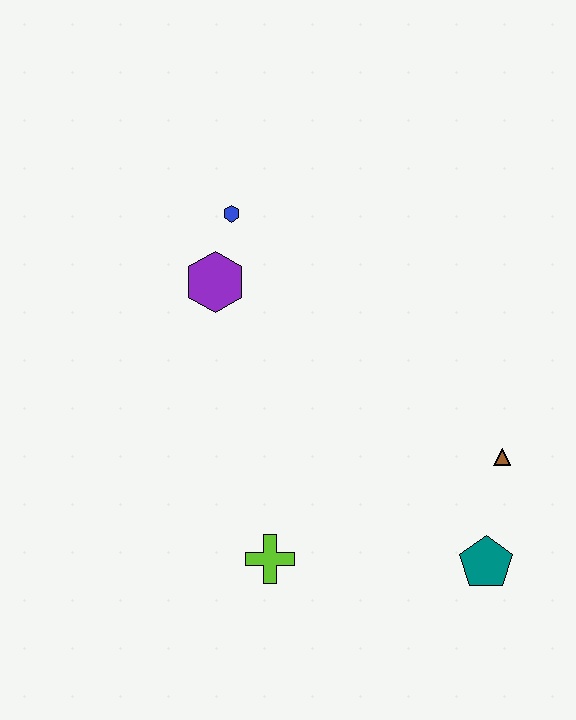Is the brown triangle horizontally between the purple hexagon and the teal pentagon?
No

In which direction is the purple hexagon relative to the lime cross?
The purple hexagon is above the lime cross.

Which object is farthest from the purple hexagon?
The teal pentagon is farthest from the purple hexagon.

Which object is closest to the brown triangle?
The teal pentagon is closest to the brown triangle.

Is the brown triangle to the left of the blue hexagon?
No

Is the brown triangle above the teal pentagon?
Yes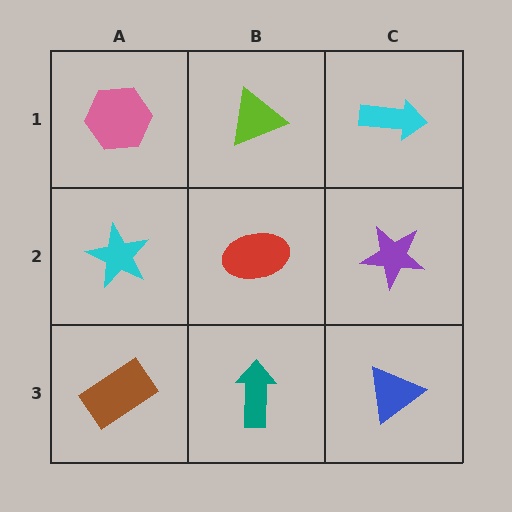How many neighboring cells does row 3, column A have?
2.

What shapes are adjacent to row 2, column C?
A cyan arrow (row 1, column C), a blue triangle (row 3, column C), a red ellipse (row 2, column B).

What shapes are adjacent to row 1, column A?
A cyan star (row 2, column A), a lime triangle (row 1, column B).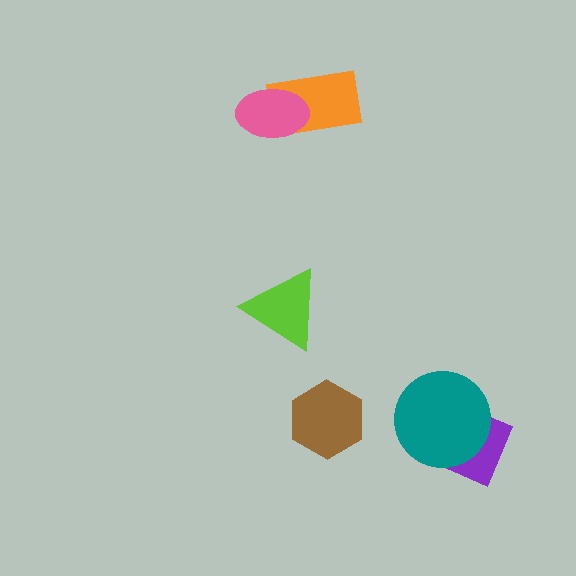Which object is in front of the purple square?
The teal circle is in front of the purple square.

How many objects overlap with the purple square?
1 object overlaps with the purple square.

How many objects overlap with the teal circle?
1 object overlaps with the teal circle.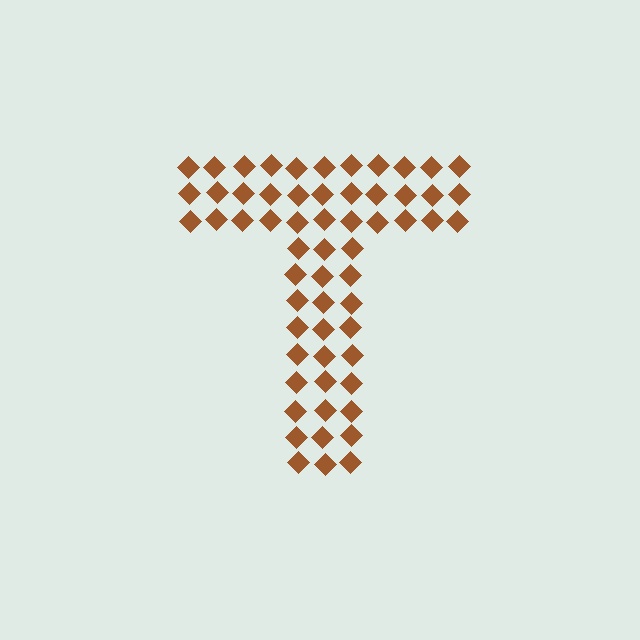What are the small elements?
The small elements are diamonds.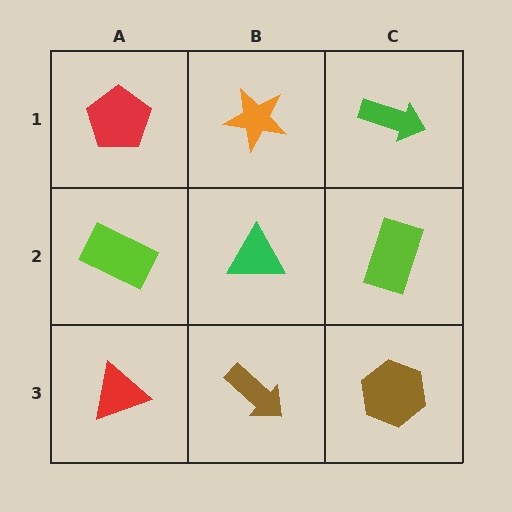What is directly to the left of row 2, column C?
A green triangle.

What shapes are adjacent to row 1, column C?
A lime rectangle (row 2, column C), an orange star (row 1, column B).